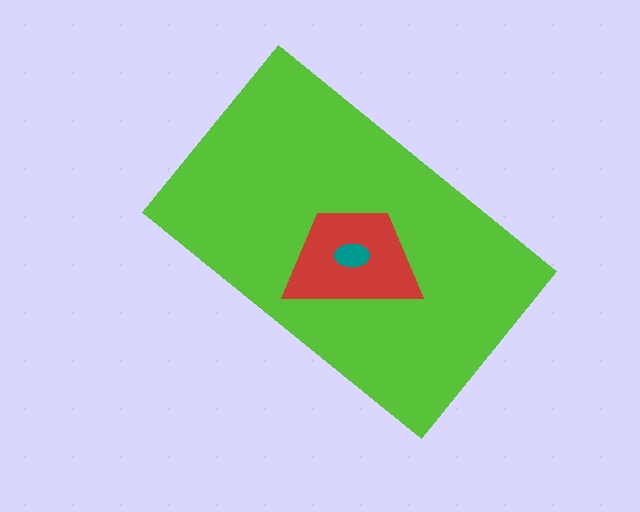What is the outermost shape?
The lime rectangle.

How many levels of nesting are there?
3.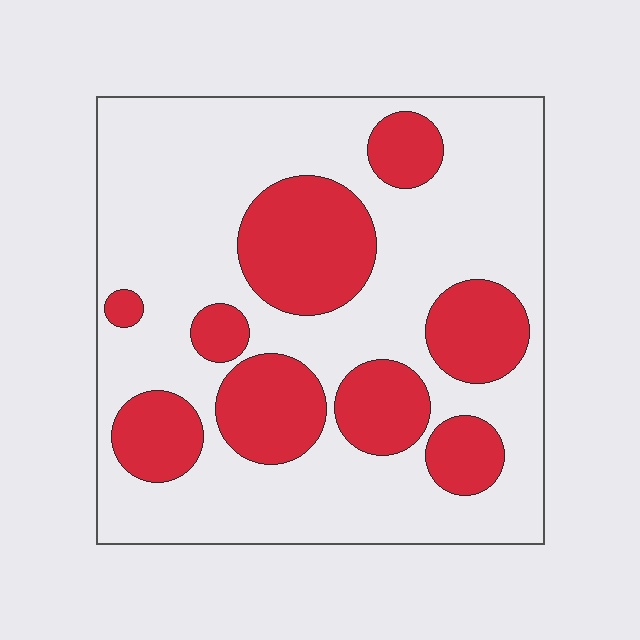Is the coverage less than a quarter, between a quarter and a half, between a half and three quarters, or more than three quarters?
Between a quarter and a half.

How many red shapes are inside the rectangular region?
9.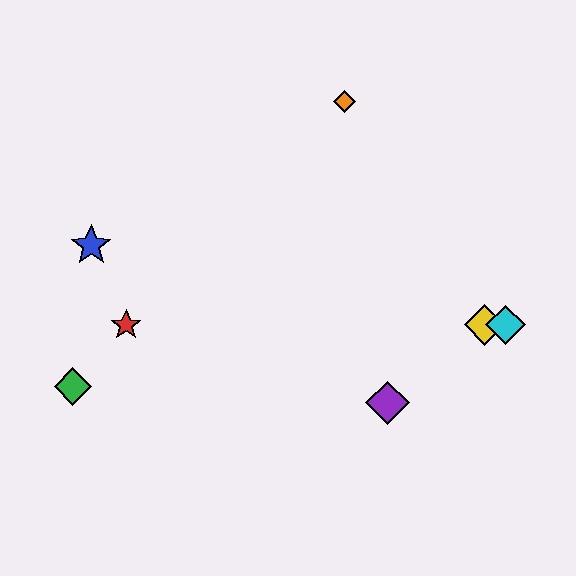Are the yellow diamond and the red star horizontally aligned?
Yes, both are at y≈325.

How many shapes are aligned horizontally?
3 shapes (the red star, the yellow diamond, the cyan diamond) are aligned horizontally.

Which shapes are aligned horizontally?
The red star, the yellow diamond, the cyan diamond are aligned horizontally.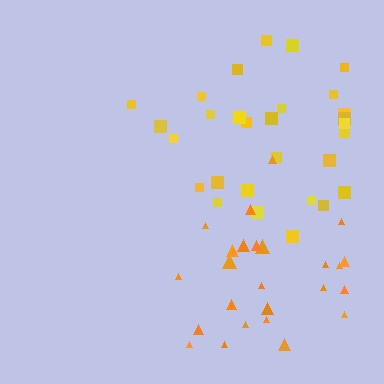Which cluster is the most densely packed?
Orange.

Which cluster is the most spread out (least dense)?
Yellow.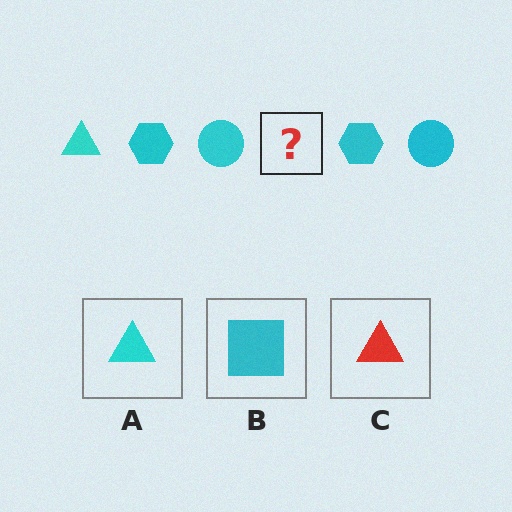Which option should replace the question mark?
Option A.